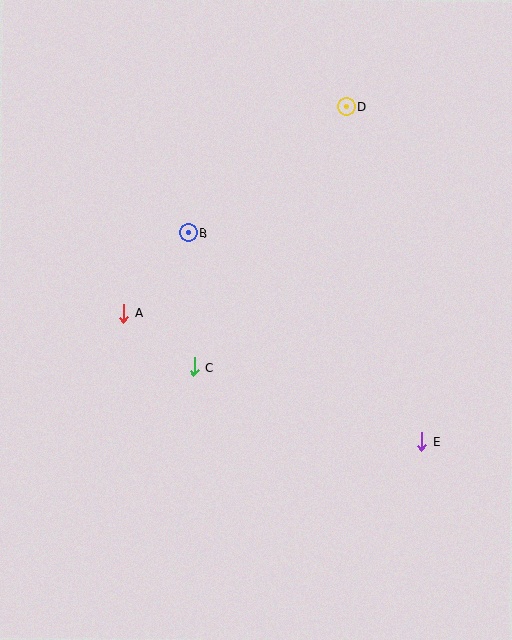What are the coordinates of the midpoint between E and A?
The midpoint between E and A is at (273, 377).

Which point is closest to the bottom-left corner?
Point C is closest to the bottom-left corner.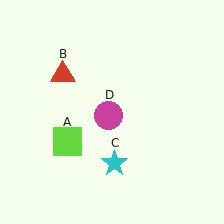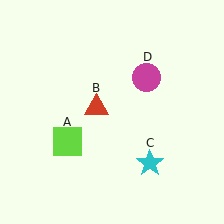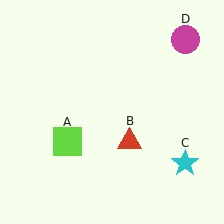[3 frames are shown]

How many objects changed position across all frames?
3 objects changed position: red triangle (object B), cyan star (object C), magenta circle (object D).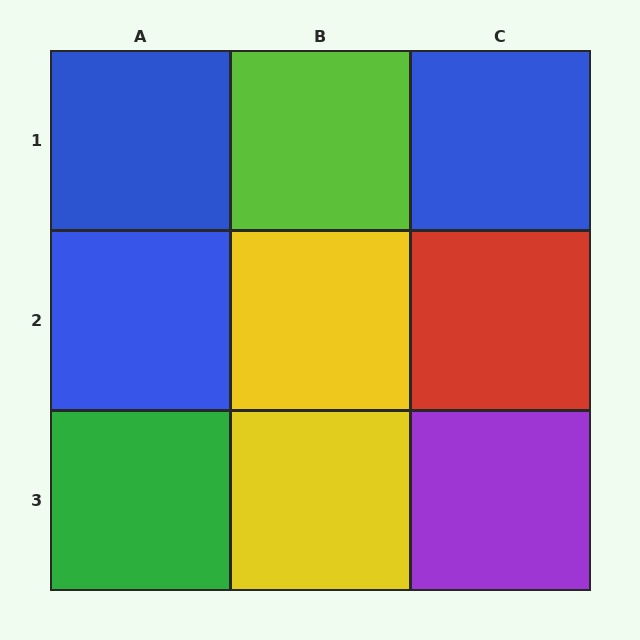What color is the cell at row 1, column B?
Lime.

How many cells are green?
1 cell is green.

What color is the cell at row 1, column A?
Blue.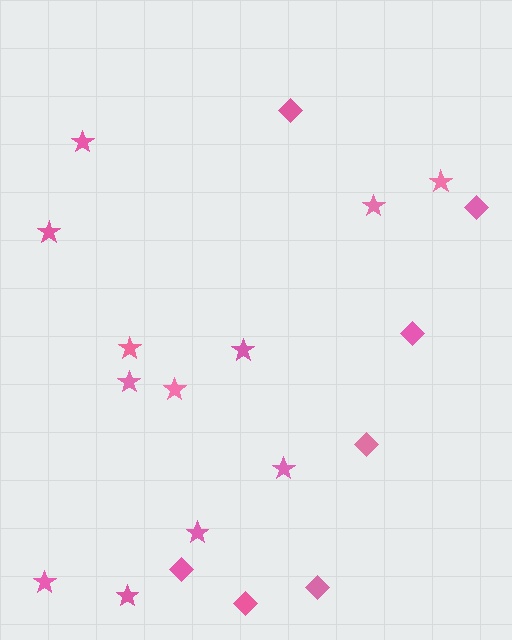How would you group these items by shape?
There are 2 groups: one group of diamonds (7) and one group of stars (12).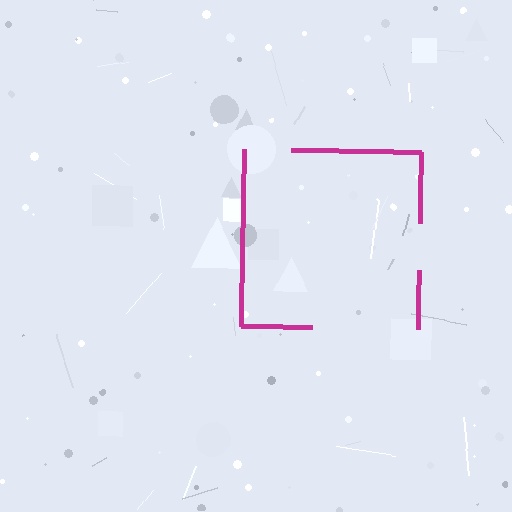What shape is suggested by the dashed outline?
The dashed outline suggests a square.